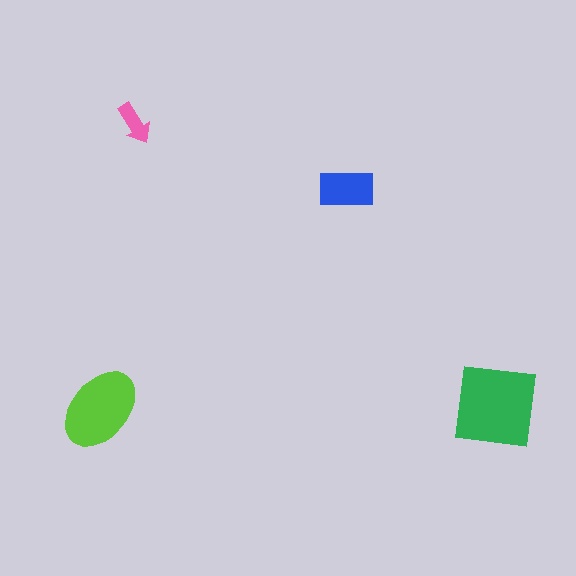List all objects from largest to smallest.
The green square, the lime ellipse, the blue rectangle, the pink arrow.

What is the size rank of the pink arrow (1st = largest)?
4th.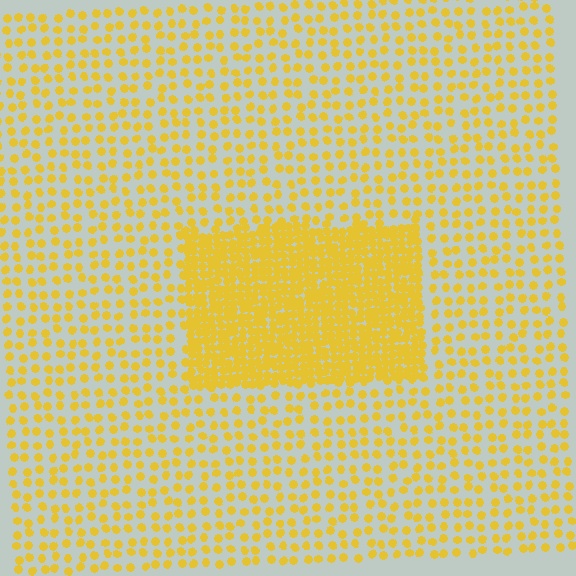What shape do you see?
I see a rectangle.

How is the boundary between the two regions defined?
The boundary is defined by a change in element density (approximately 2.9x ratio). All elements are the same color, size, and shape.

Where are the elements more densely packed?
The elements are more densely packed inside the rectangle boundary.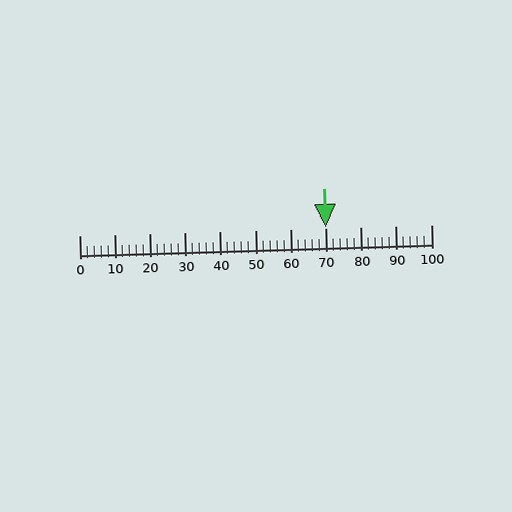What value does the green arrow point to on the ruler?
The green arrow points to approximately 70.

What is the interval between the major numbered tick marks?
The major tick marks are spaced 10 units apart.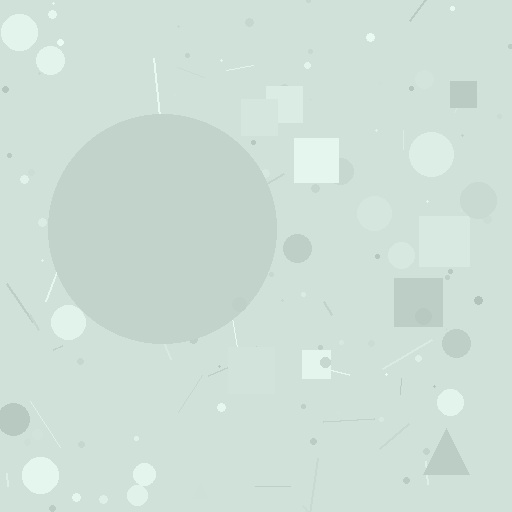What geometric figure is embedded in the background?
A circle is embedded in the background.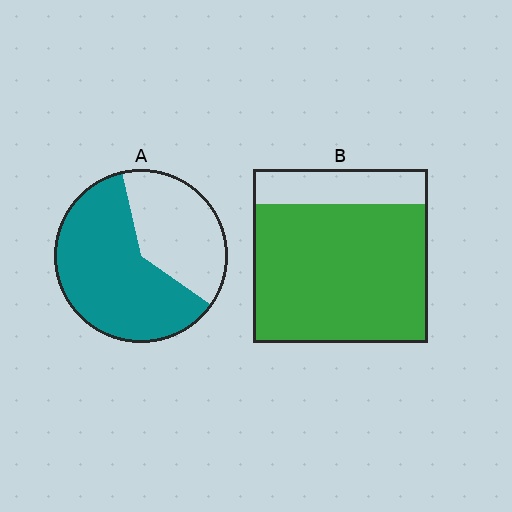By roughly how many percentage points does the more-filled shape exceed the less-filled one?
By roughly 20 percentage points (B over A).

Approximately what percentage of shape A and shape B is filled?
A is approximately 60% and B is approximately 80%.